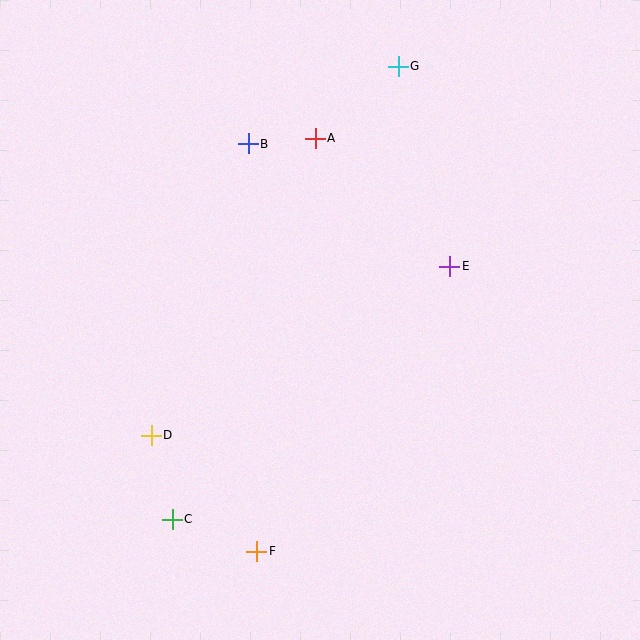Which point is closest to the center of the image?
Point E at (450, 266) is closest to the center.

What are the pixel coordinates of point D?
Point D is at (151, 435).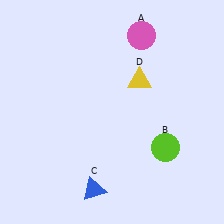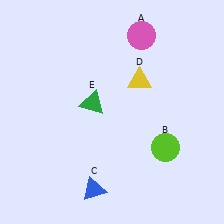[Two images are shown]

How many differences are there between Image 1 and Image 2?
There is 1 difference between the two images.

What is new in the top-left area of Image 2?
A green triangle (E) was added in the top-left area of Image 2.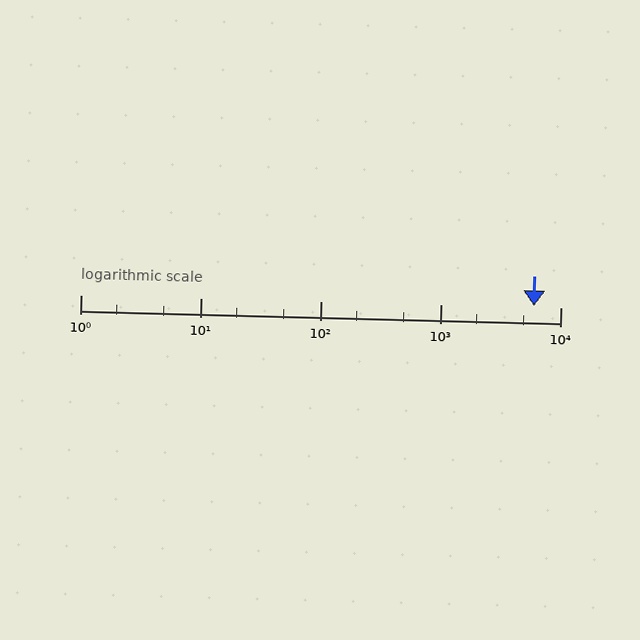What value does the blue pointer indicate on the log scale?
The pointer indicates approximately 6000.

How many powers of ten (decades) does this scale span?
The scale spans 4 decades, from 1 to 10000.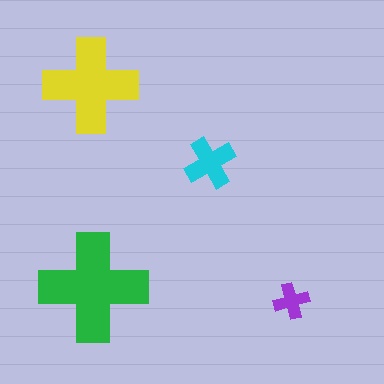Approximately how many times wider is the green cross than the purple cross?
About 3 times wider.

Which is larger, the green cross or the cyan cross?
The green one.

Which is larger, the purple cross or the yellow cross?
The yellow one.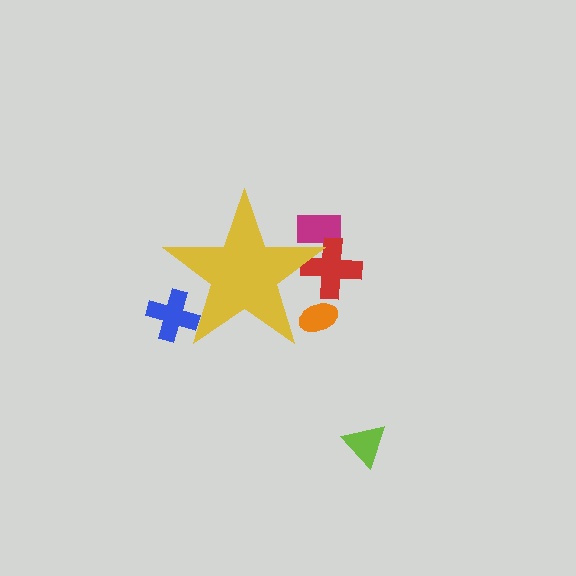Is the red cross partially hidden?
Yes, the red cross is partially hidden behind the yellow star.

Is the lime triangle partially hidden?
No, the lime triangle is fully visible.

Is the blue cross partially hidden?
Yes, the blue cross is partially hidden behind the yellow star.